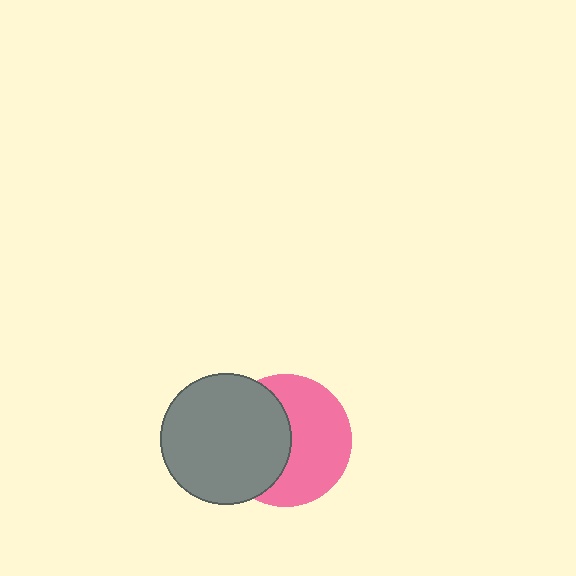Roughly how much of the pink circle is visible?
About half of it is visible (roughly 56%).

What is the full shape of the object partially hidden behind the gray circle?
The partially hidden object is a pink circle.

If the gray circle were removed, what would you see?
You would see the complete pink circle.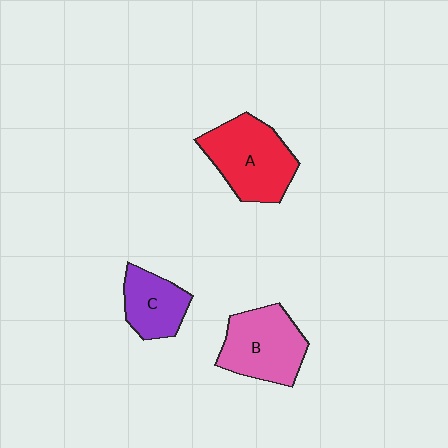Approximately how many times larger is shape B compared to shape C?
Approximately 1.5 times.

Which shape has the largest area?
Shape A (red).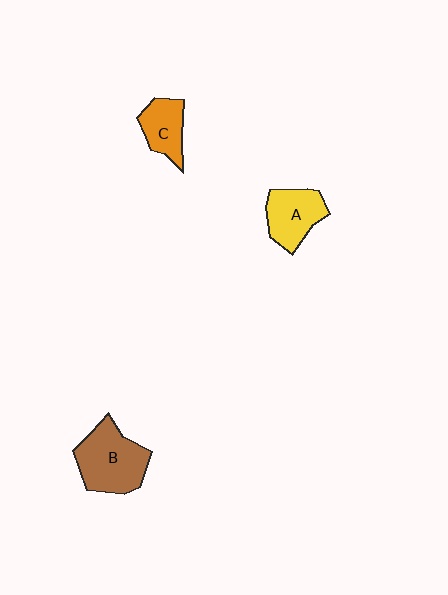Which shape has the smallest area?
Shape C (orange).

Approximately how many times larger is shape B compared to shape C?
Approximately 1.7 times.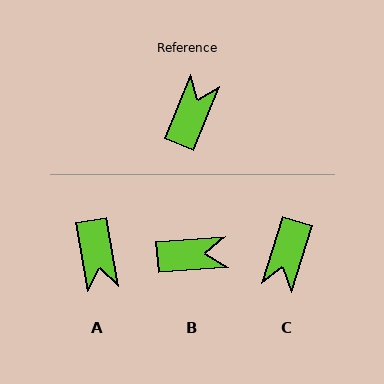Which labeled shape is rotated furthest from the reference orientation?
C, about 175 degrees away.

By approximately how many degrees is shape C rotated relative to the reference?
Approximately 175 degrees clockwise.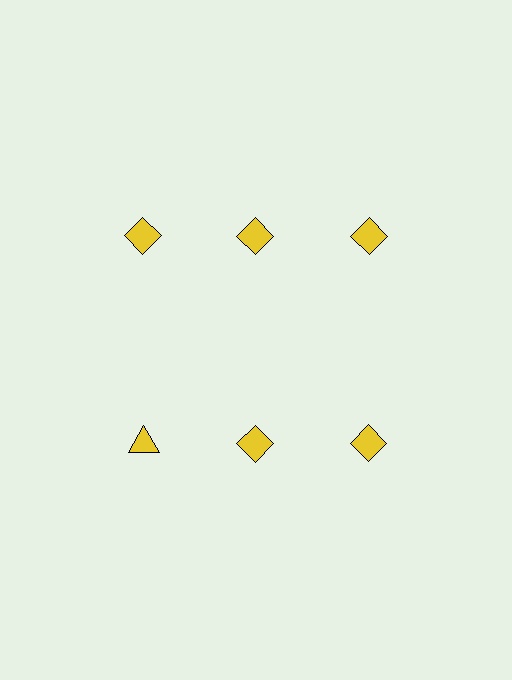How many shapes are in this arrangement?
There are 6 shapes arranged in a grid pattern.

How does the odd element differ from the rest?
It has a different shape: triangle instead of diamond.